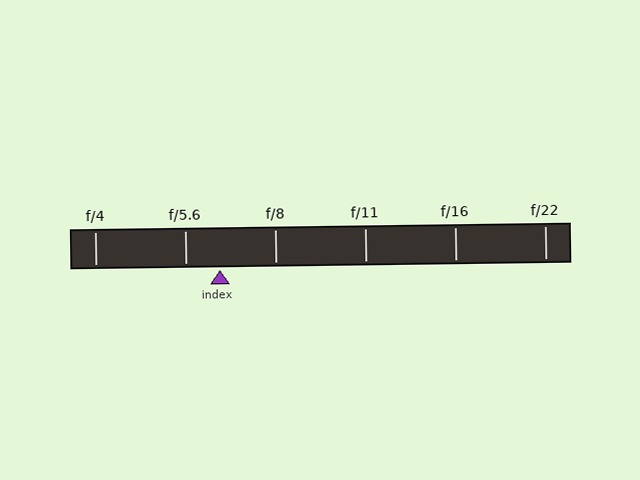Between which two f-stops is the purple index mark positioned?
The index mark is between f/5.6 and f/8.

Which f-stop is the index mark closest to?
The index mark is closest to f/5.6.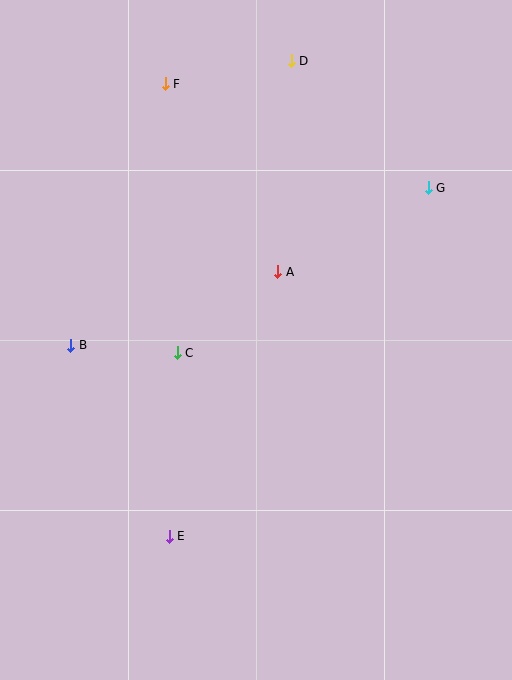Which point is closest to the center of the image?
Point A at (278, 272) is closest to the center.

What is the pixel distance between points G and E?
The distance between G and E is 434 pixels.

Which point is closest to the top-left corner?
Point F is closest to the top-left corner.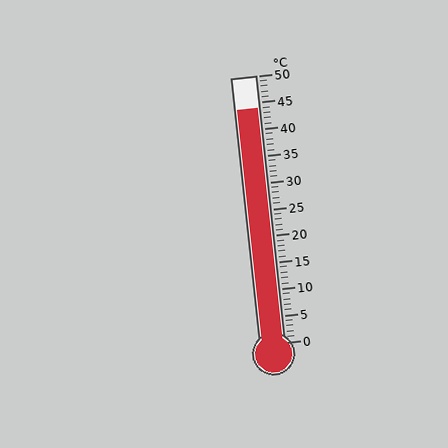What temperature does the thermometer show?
The thermometer shows approximately 44°C.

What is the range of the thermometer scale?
The thermometer scale ranges from 0°C to 50°C.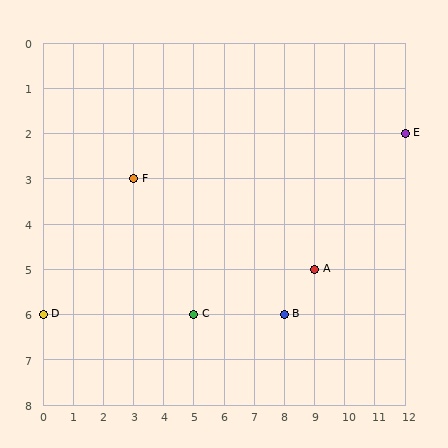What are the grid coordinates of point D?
Point D is at grid coordinates (0, 6).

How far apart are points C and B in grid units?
Points C and B are 3 columns apart.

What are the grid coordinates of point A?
Point A is at grid coordinates (9, 5).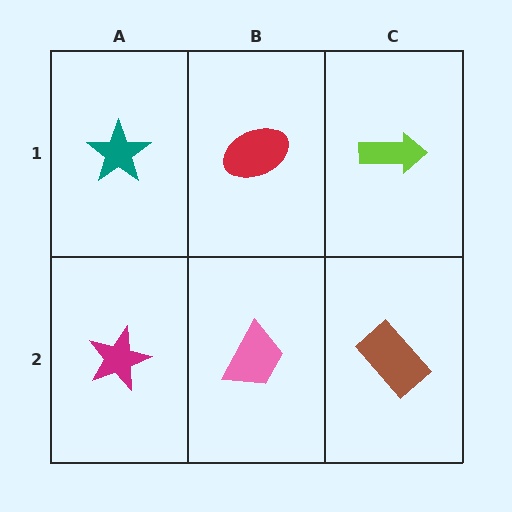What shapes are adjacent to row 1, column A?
A magenta star (row 2, column A), a red ellipse (row 1, column B).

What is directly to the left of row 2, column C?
A pink trapezoid.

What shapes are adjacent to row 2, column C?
A lime arrow (row 1, column C), a pink trapezoid (row 2, column B).